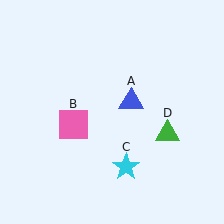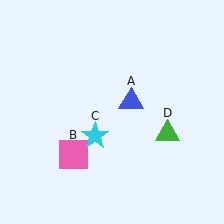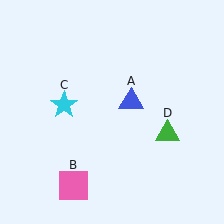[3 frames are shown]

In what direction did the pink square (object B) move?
The pink square (object B) moved down.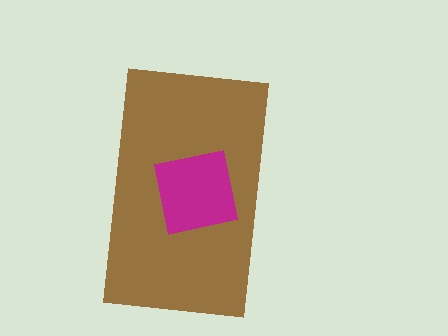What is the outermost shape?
The brown rectangle.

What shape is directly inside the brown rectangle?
The magenta square.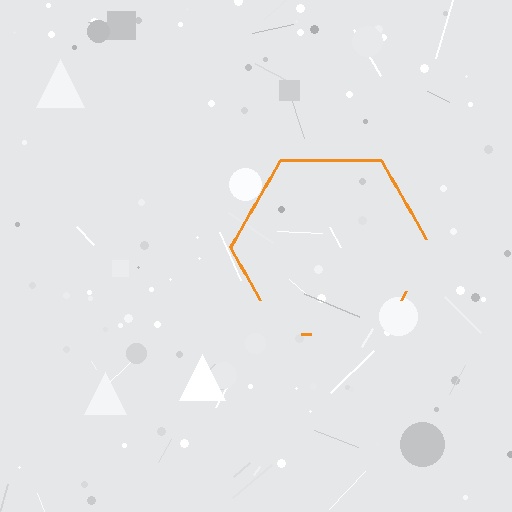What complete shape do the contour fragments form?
The contour fragments form a hexagon.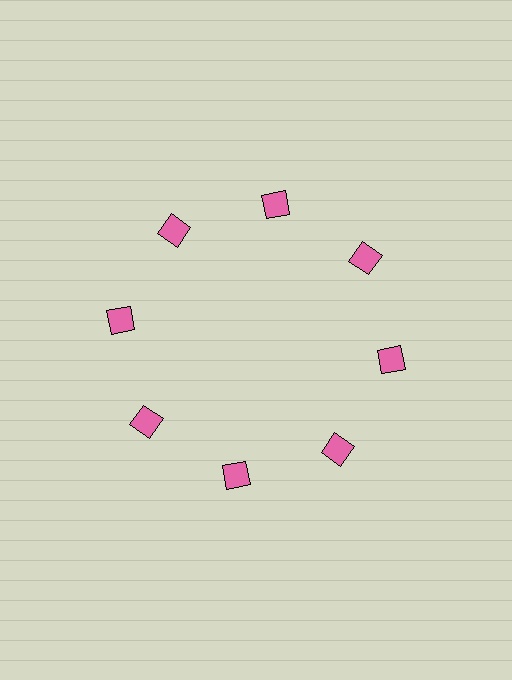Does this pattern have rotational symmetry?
Yes, this pattern has 8-fold rotational symmetry. It looks the same after rotating 45 degrees around the center.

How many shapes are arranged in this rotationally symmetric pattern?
There are 8 shapes, arranged in 8 groups of 1.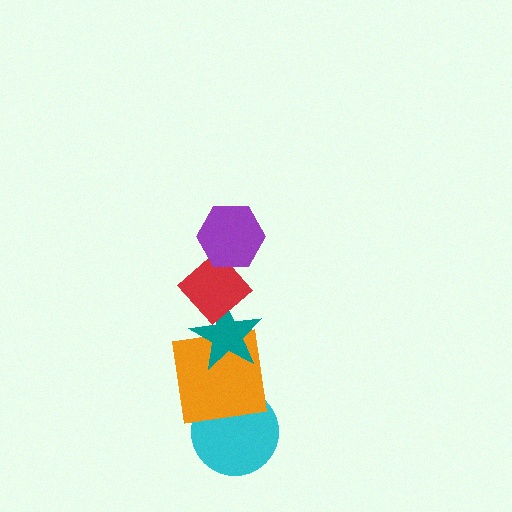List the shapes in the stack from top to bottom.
From top to bottom: the purple hexagon, the red diamond, the teal star, the orange square, the cyan circle.